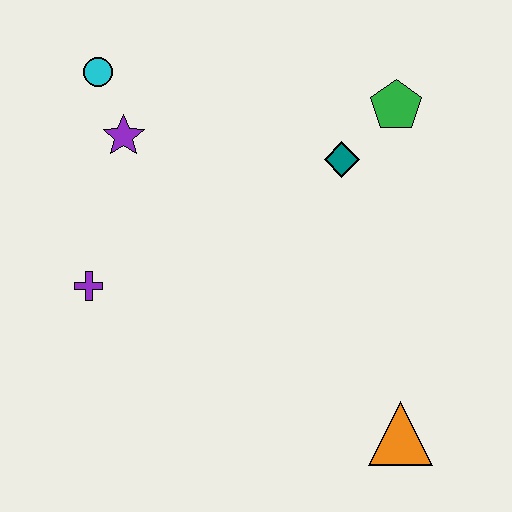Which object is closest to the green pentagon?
The teal diamond is closest to the green pentagon.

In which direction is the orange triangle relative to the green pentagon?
The orange triangle is below the green pentagon.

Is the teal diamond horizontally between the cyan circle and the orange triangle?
Yes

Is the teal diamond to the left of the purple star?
No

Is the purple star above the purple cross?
Yes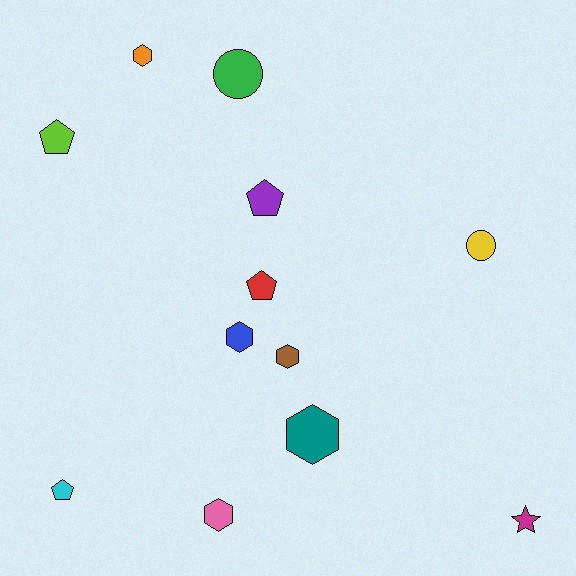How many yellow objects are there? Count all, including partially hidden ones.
There is 1 yellow object.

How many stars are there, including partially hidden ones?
There is 1 star.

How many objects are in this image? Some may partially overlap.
There are 12 objects.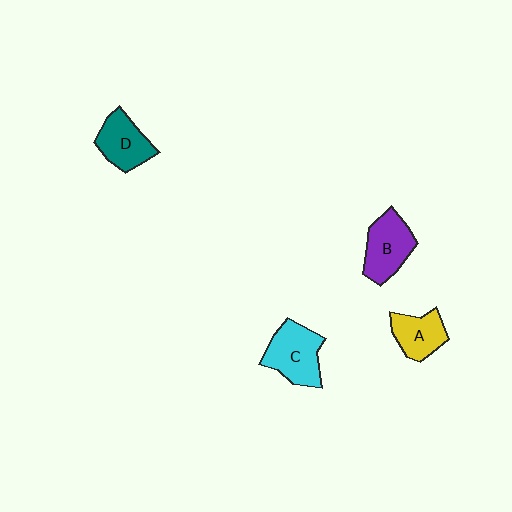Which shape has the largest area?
Shape C (cyan).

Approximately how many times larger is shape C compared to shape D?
Approximately 1.2 times.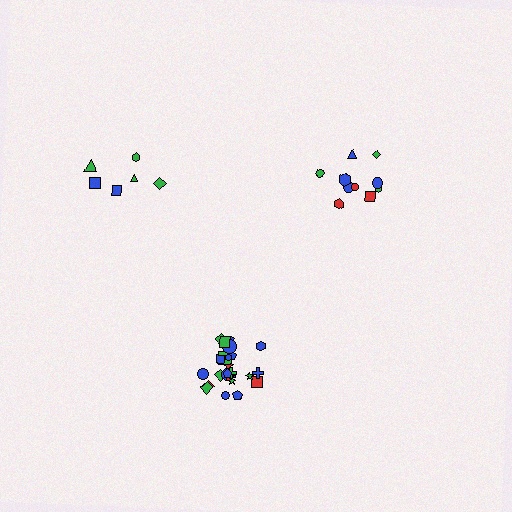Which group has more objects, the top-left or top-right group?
The top-right group.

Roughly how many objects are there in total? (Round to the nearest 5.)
Roughly 40 objects in total.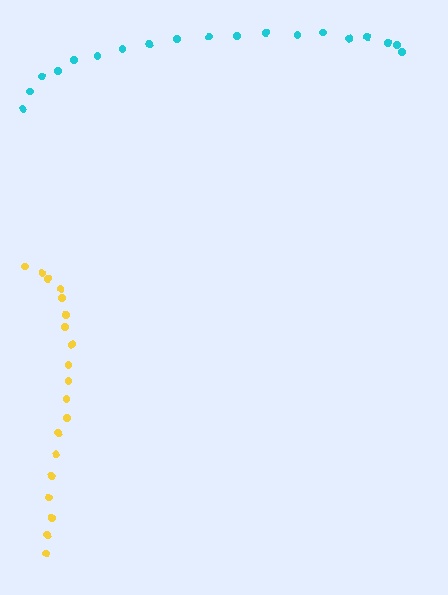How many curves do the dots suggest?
There are 2 distinct paths.